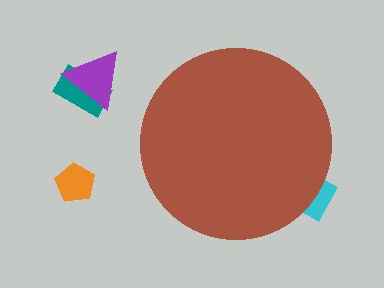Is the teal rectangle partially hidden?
No, the teal rectangle is fully visible.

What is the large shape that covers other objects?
A brown circle.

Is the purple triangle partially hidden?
No, the purple triangle is fully visible.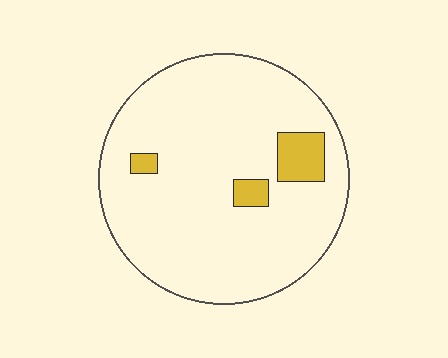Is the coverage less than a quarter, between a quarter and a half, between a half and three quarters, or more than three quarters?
Less than a quarter.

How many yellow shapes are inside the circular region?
3.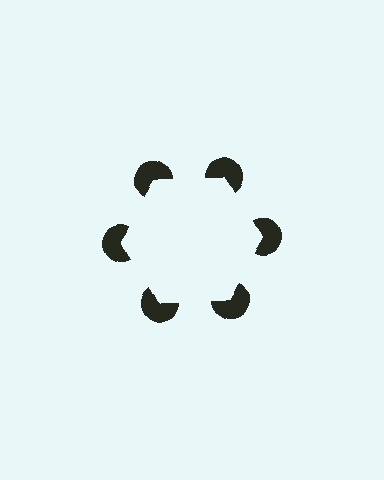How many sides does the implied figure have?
6 sides.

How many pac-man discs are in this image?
There are 6 — one at each vertex of the illusory hexagon.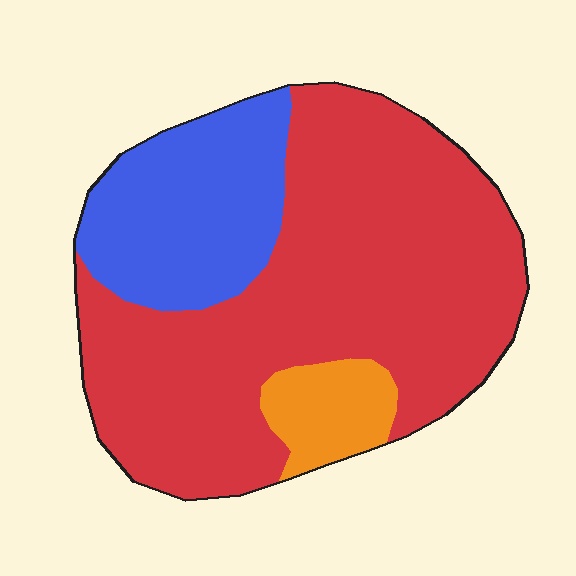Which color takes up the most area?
Red, at roughly 70%.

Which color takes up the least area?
Orange, at roughly 10%.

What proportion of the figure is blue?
Blue takes up about one quarter (1/4) of the figure.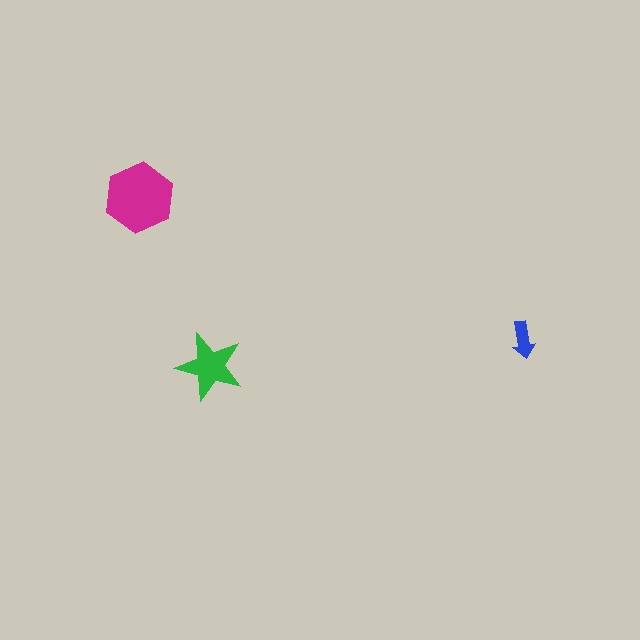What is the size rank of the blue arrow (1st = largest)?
3rd.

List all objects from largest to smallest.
The magenta hexagon, the green star, the blue arrow.